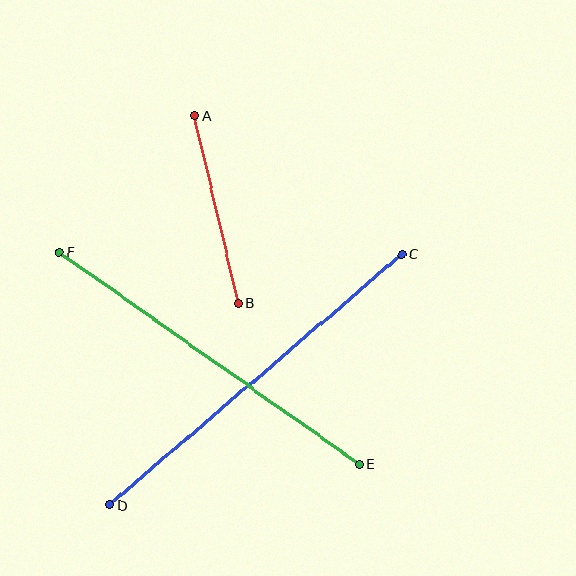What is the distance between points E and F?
The distance is approximately 368 pixels.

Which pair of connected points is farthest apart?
Points C and D are farthest apart.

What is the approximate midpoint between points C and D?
The midpoint is at approximately (256, 380) pixels.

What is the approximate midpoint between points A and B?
The midpoint is at approximately (216, 210) pixels.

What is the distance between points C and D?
The distance is approximately 386 pixels.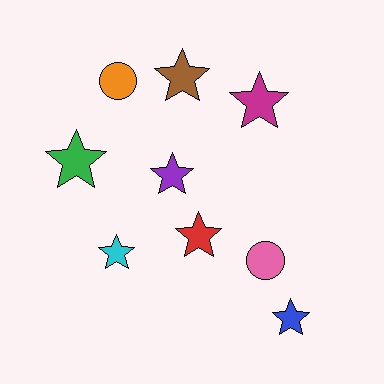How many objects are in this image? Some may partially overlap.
There are 9 objects.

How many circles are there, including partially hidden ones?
There are 2 circles.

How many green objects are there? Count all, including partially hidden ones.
There is 1 green object.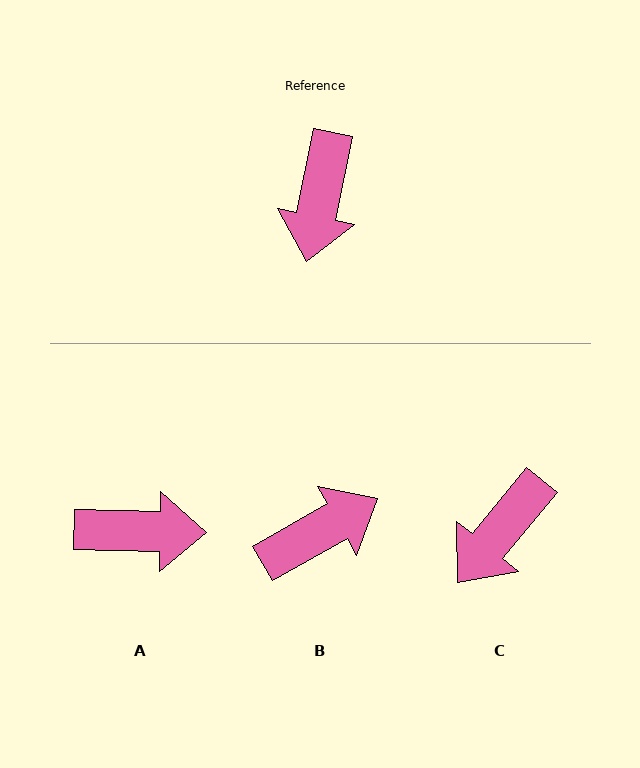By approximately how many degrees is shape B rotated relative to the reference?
Approximately 131 degrees counter-clockwise.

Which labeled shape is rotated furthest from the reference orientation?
B, about 131 degrees away.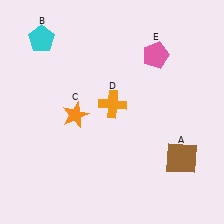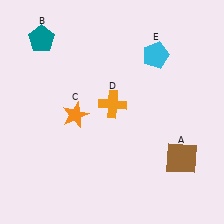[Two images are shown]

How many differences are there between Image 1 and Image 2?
There are 2 differences between the two images.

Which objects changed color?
B changed from cyan to teal. E changed from pink to cyan.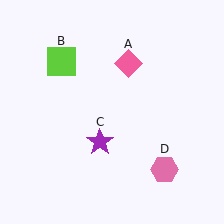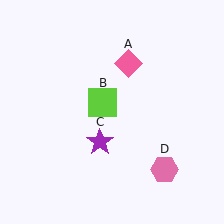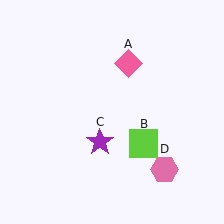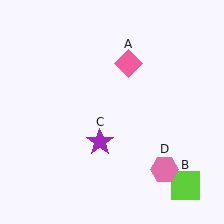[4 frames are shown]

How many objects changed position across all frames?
1 object changed position: lime square (object B).